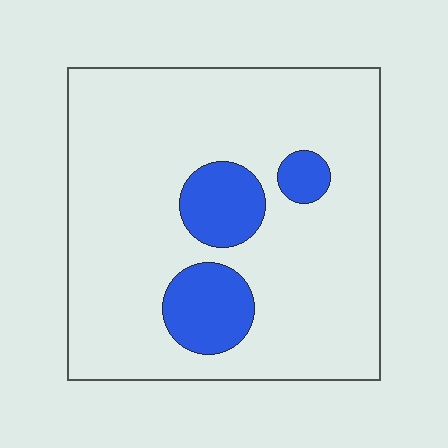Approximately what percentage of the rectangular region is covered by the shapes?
Approximately 15%.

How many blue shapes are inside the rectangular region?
3.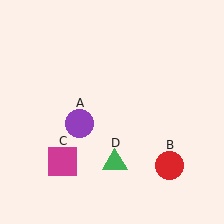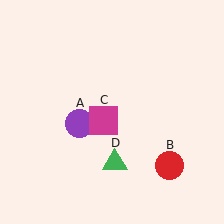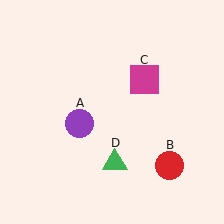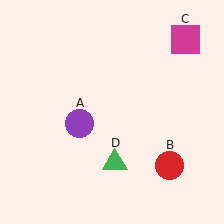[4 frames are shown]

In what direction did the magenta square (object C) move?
The magenta square (object C) moved up and to the right.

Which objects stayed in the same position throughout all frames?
Purple circle (object A) and red circle (object B) and green triangle (object D) remained stationary.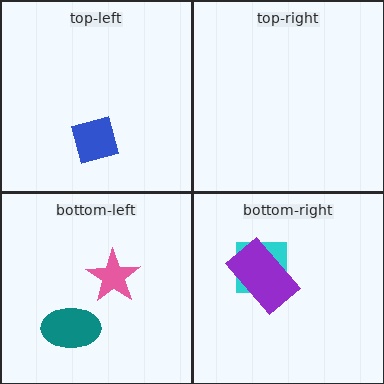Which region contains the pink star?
The bottom-left region.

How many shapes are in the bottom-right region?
2.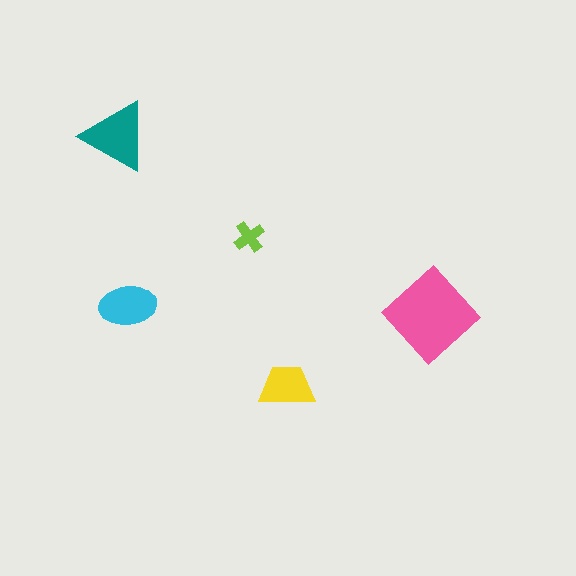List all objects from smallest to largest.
The lime cross, the yellow trapezoid, the cyan ellipse, the teal triangle, the pink diamond.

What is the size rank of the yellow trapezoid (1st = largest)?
4th.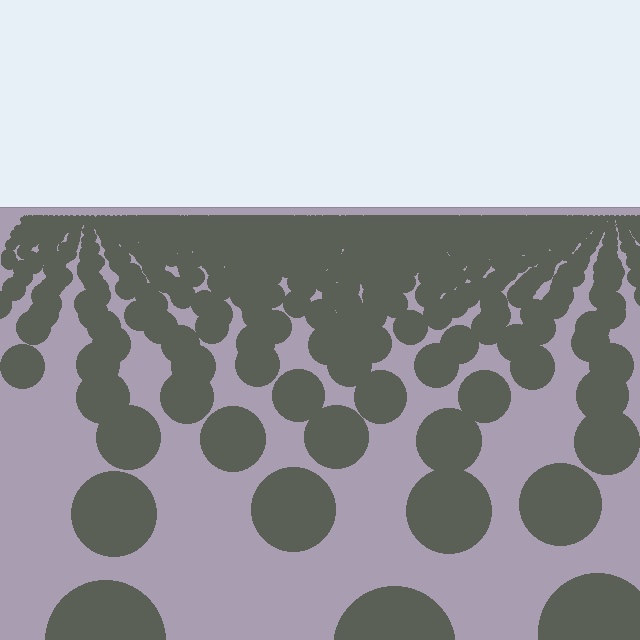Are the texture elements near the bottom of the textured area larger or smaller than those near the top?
Larger. Near the bottom, elements are closer to the viewer and appear at a bigger on-screen size.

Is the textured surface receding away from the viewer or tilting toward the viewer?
The surface is receding away from the viewer. Texture elements get smaller and denser toward the top.